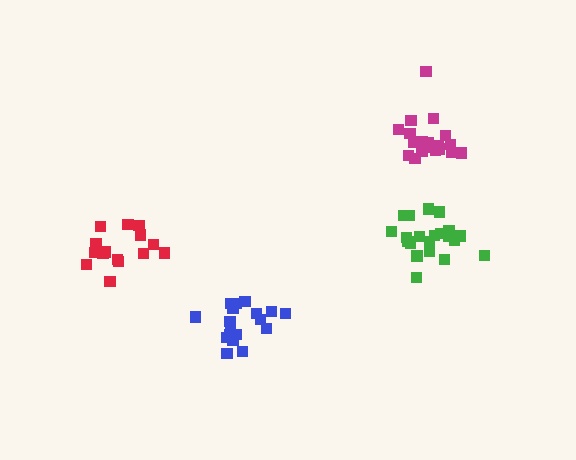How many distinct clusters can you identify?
There are 4 distinct clusters.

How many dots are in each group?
Group 1: 18 dots, Group 2: 15 dots, Group 3: 19 dots, Group 4: 21 dots (73 total).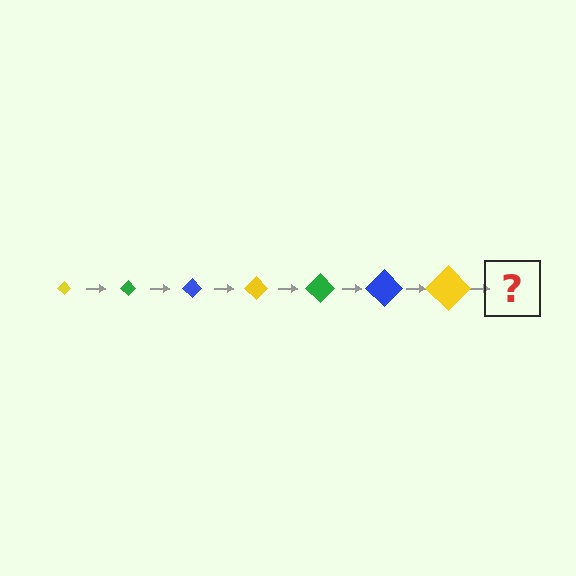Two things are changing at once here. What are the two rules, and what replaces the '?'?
The two rules are that the diamond grows larger each step and the color cycles through yellow, green, and blue. The '?' should be a green diamond, larger than the previous one.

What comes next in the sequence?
The next element should be a green diamond, larger than the previous one.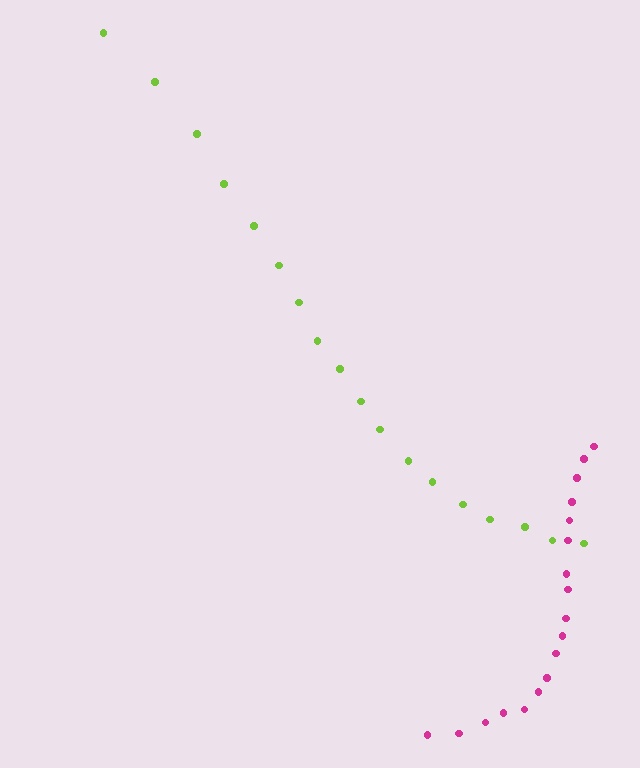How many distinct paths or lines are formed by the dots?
There are 2 distinct paths.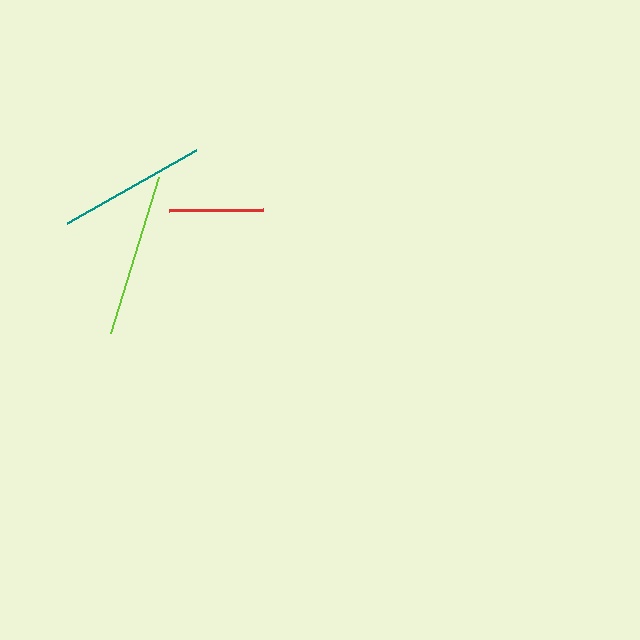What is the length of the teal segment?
The teal segment is approximately 148 pixels long.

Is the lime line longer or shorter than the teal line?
The lime line is longer than the teal line.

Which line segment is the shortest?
The red line is the shortest at approximately 94 pixels.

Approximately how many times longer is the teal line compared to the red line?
The teal line is approximately 1.6 times the length of the red line.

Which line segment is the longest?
The lime line is the longest at approximately 163 pixels.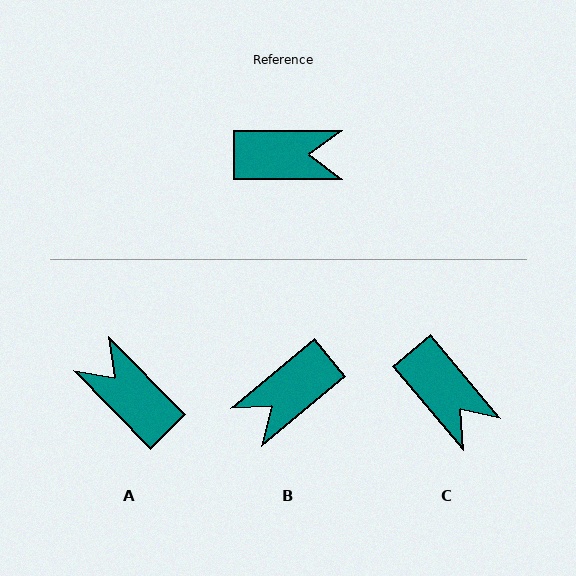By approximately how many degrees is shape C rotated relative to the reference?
Approximately 50 degrees clockwise.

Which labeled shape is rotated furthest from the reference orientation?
B, about 140 degrees away.